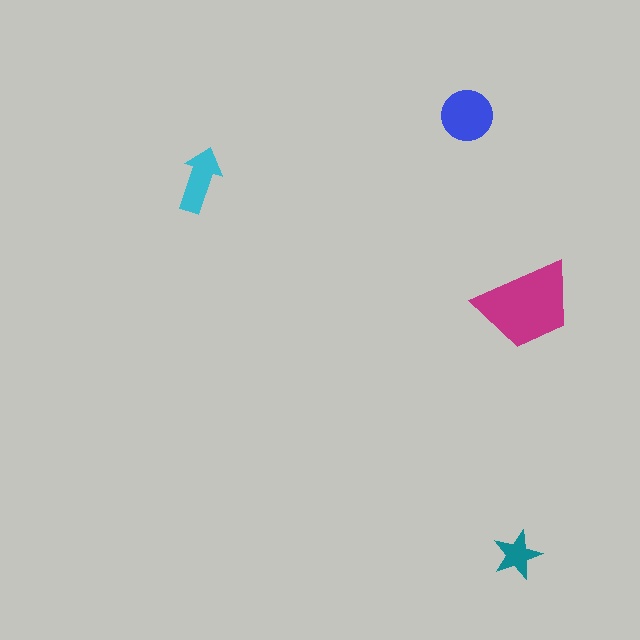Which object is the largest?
The magenta trapezoid.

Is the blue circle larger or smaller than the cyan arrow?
Larger.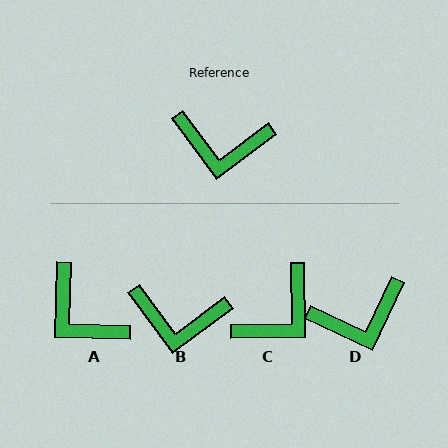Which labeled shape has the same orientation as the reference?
B.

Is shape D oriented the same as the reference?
No, it is off by about 29 degrees.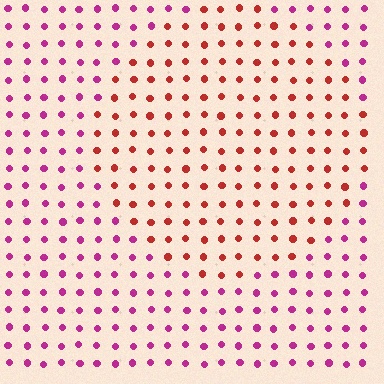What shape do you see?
I see a circle.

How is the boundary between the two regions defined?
The boundary is defined purely by a slight shift in hue (about 45 degrees). Spacing, size, and orientation are identical on both sides.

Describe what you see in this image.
The image is filled with small magenta elements in a uniform arrangement. A circle-shaped region is visible where the elements are tinted to a slightly different hue, forming a subtle color boundary.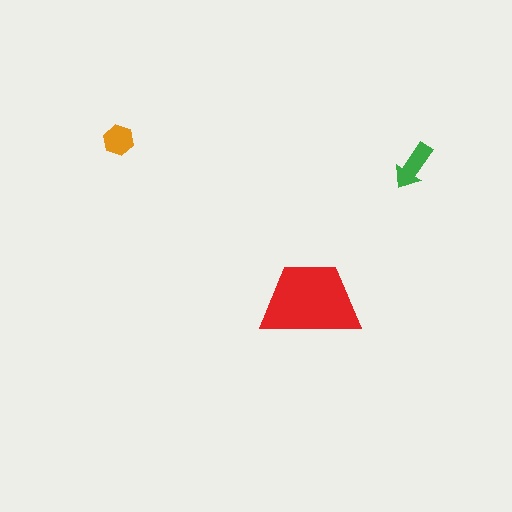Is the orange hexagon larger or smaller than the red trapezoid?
Smaller.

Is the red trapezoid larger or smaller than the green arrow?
Larger.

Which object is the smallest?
The orange hexagon.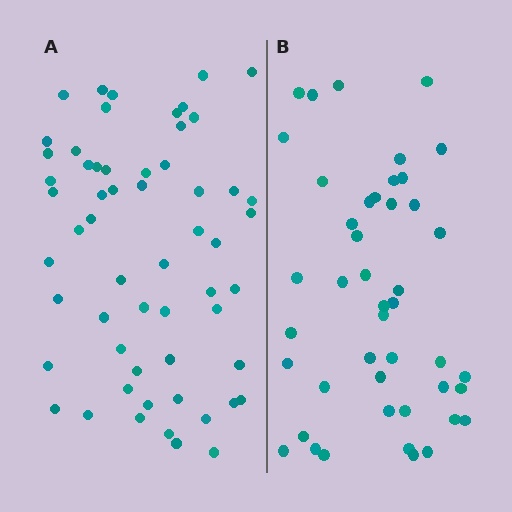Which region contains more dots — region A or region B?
Region A (the left region) has more dots.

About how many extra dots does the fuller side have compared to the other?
Region A has approximately 15 more dots than region B.